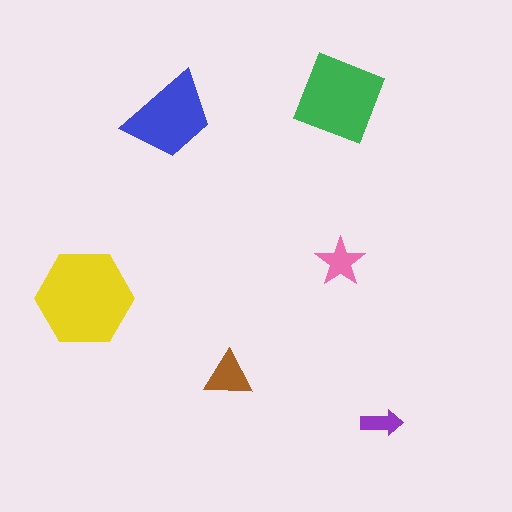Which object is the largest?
The yellow hexagon.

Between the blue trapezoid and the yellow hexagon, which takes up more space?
The yellow hexagon.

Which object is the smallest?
The purple arrow.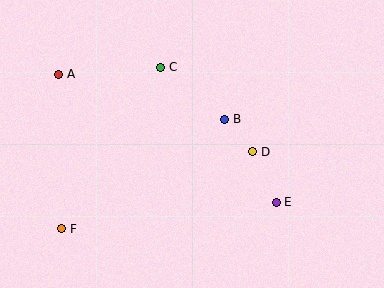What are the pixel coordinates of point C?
Point C is at (161, 67).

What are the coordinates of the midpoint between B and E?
The midpoint between B and E is at (250, 161).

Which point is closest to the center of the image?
Point B at (225, 119) is closest to the center.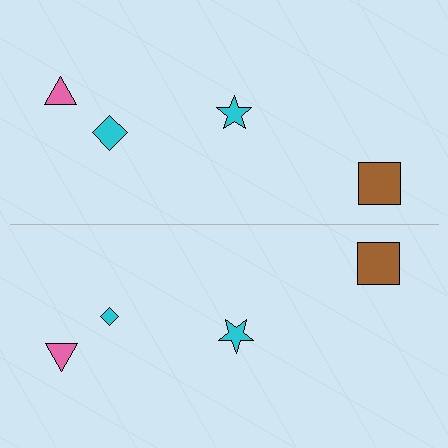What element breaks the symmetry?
The cyan diamond on the bottom side has a different size than its mirror counterpart.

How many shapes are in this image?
There are 8 shapes in this image.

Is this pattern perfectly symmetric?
No, the pattern is not perfectly symmetric. The cyan diamond on the bottom side has a different size than its mirror counterpart.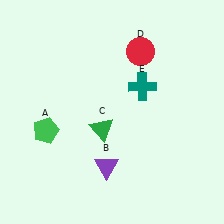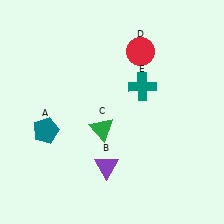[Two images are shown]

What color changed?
The pentagon (A) changed from green in Image 1 to teal in Image 2.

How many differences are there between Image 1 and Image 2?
There is 1 difference between the two images.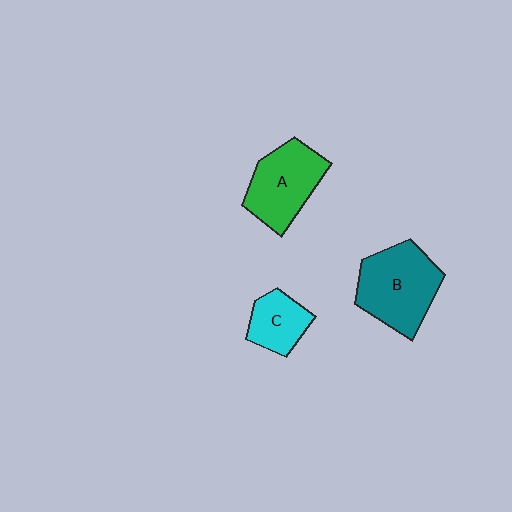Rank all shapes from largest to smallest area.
From largest to smallest: B (teal), A (green), C (cyan).